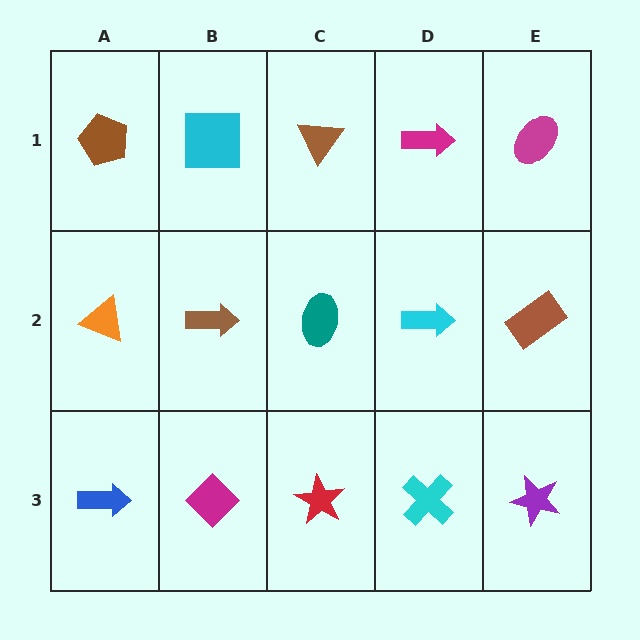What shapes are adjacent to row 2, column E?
A magenta ellipse (row 1, column E), a purple star (row 3, column E), a cyan arrow (row 2, column D).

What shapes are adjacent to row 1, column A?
An orange triangle (row 2, column A), a cyan square (row 1, column B).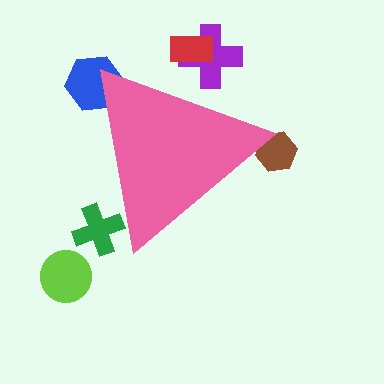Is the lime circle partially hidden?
No, the lime circle is fully visible.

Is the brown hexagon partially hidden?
Yes, the brown hexagon is partially hidden behind the pink triangle.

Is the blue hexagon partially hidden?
Yes, the blue hexagon is partially hidden behind the pink triangle.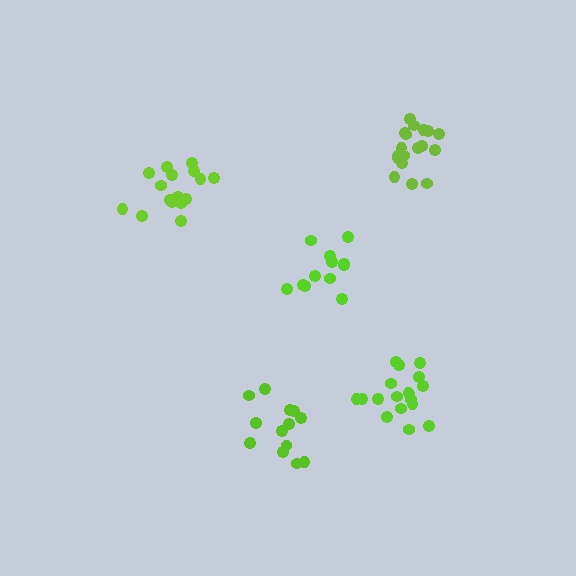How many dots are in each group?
Group 1: 16 dots, Group 2: 18 dots, Group 3: 18 dots, Group 4: 13 dots, Group 5: 12 dots (77 total).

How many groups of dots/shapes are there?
There are 5 groups.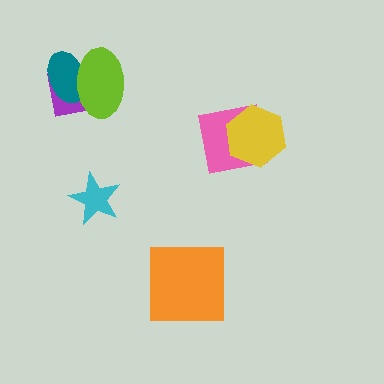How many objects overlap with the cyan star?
0 objects overlap with the cyan star.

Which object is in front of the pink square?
The yellow hexagon is in front of the pink square.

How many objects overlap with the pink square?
1 object overlaps with the pink square.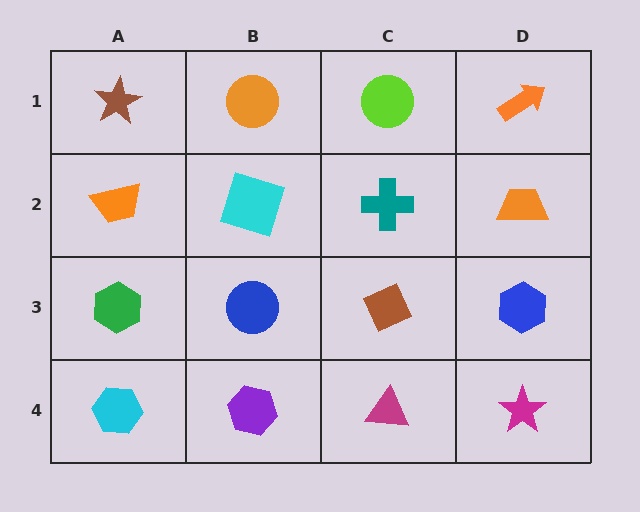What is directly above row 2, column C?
A lime circle.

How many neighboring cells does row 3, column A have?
3.